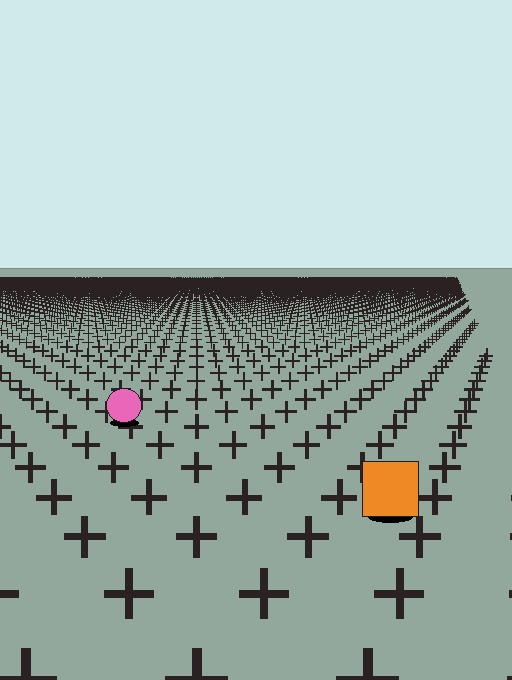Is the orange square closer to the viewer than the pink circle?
Yes. The orange square is closer — you can tell from the texture gradient: the ground texture is coarser near it.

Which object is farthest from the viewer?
The pink circle is farthest from the viewer. It appears smaller and the ground texture around it is denser.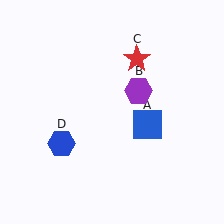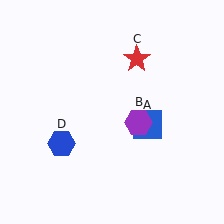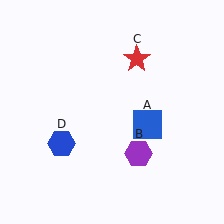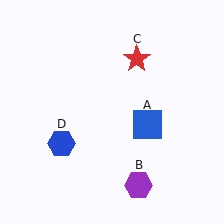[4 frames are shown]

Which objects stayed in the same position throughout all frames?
Blue square (object A) and red star (object C) and blue hexagon (object D) remained stationary.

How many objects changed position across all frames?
1 object changed position: purple hexagon (object B).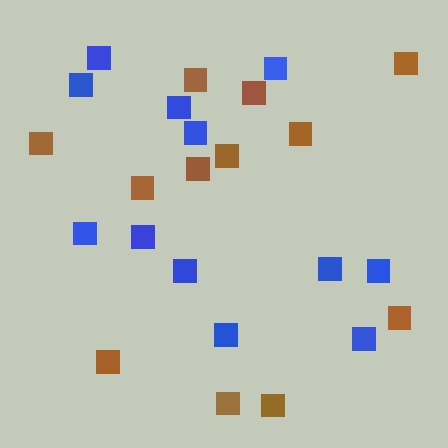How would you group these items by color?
There are 2 groups: one group of brown squares (12) and one group of blue squares (12).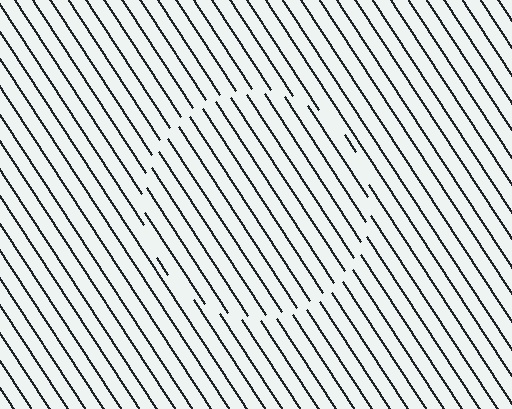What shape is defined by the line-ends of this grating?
An illusory circle. The interior of the shape contains the same grating, shifted by half a period — the contour is defined by the phase discontinuity where line-ends from the inner and outer gratings abut.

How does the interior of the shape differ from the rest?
The interior of the shape contains the same grating, shifted by half a period — the contour is defined by the phase discontinuity where line-ends from the inner and outer gratings abut.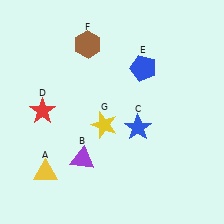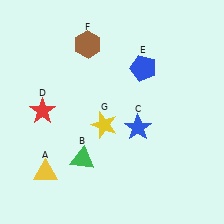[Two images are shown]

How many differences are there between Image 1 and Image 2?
There is 1 difference between the two images.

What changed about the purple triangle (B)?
In Image 1, B is purple. In Image 2, it changed to green.